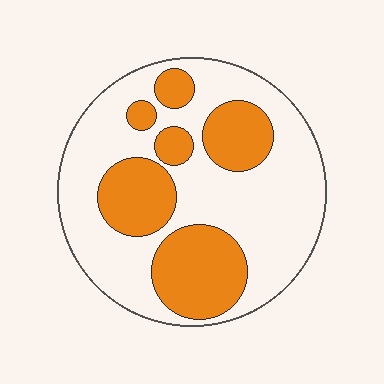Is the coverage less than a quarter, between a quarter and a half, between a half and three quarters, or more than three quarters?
Between a quarter and a half.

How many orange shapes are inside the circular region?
6.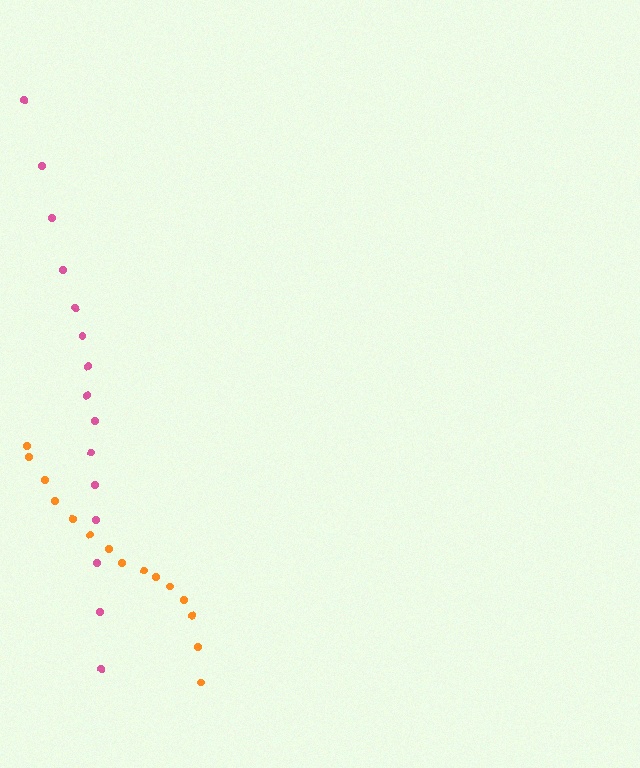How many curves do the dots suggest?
There are 2 distinct paths.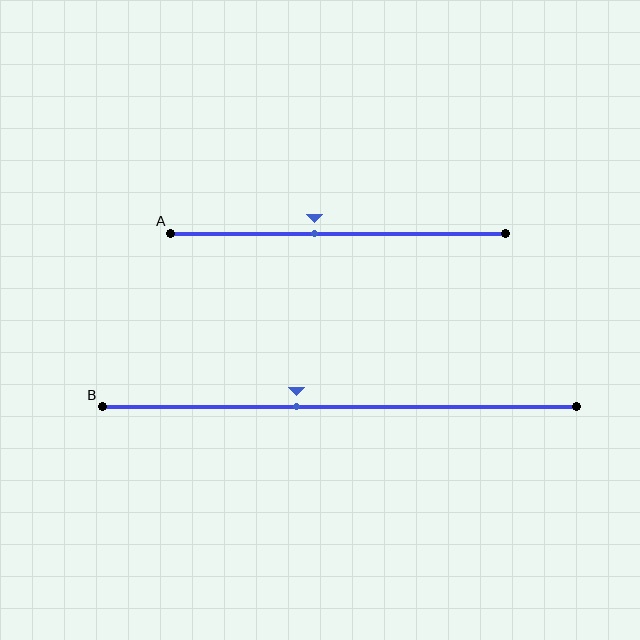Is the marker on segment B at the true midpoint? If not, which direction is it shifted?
No, the marker on segment B is shifted to the left by about 9% of the segment length.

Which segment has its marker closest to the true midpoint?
Segment A has its marker closest to the true midpoint.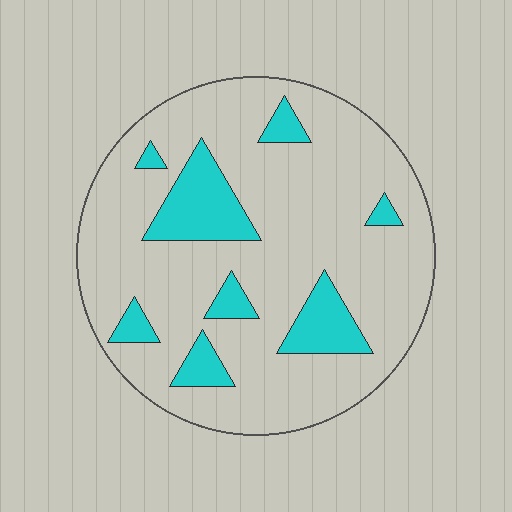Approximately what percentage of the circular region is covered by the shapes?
Approximately 15%.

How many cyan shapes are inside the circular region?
8.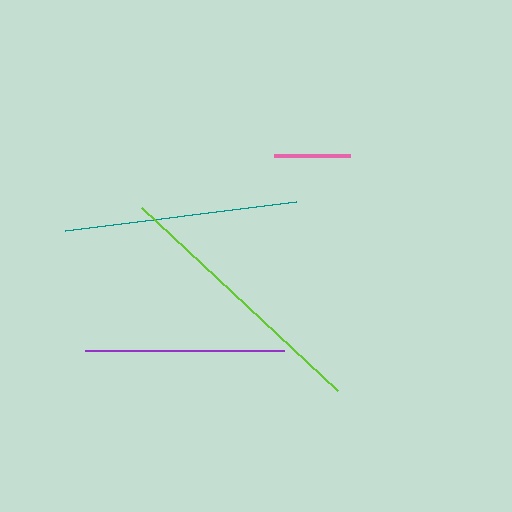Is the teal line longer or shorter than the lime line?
The lime line is longer than the teal line.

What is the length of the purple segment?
The purple segment is approximately 200 pixels long.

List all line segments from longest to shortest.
From longest to shortest: lime, teal, purple, pink.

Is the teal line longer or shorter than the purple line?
The teal line is longer than the purple line.